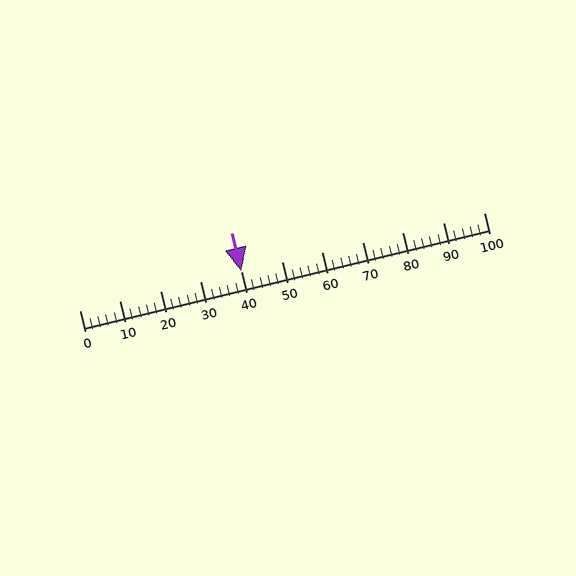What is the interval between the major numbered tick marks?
The major tick marks are spaced 10 units apart.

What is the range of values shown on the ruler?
The ruler shows values from 0 to 100.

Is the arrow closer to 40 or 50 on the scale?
The arrow is closer to 40.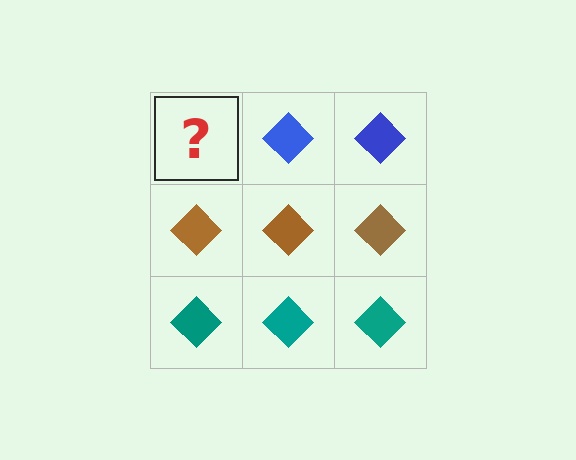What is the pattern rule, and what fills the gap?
The rule is that each row has a consistent color. The gap should be filled with a blue diamond.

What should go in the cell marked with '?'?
The missing cell should contain a blue diamond.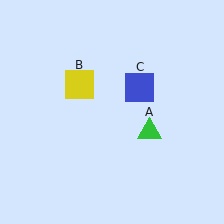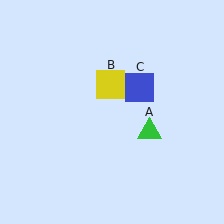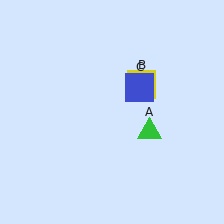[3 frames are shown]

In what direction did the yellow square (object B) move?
The yellow square (object B) moved right.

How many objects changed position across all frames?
1 object changed position: yellow square (object B).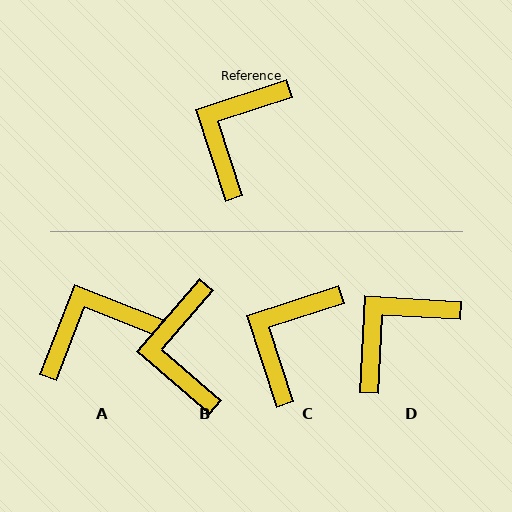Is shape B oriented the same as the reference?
No, it is off by about 31 degrees.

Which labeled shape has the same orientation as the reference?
C.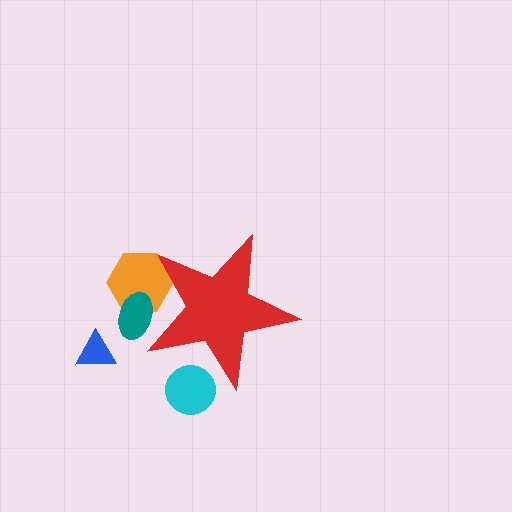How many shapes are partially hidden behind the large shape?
3 shapes are partially hidden.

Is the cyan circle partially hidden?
Yes, the cyan circle is partially hidden behind the red star.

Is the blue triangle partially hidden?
No, the blue triangle is fully visible.